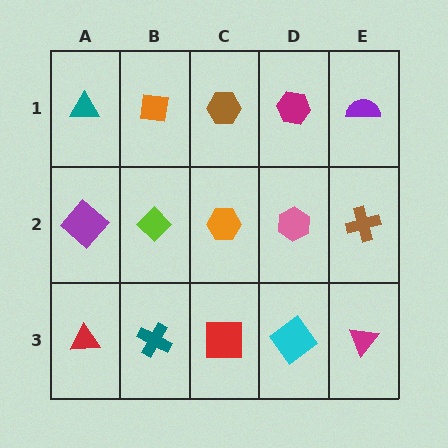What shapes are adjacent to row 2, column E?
A purple semicircle (row 1, column E), a magenta triangle (row 3, column E), a pink hexagon (row 2, column D).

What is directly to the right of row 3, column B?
A red square.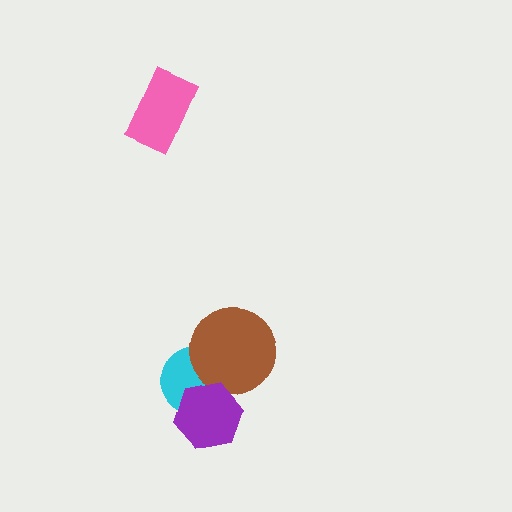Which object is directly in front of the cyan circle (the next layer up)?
The brown circle is directly in front of the cyan circle.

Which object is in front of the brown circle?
The purple hexagon is in front of the brown circle.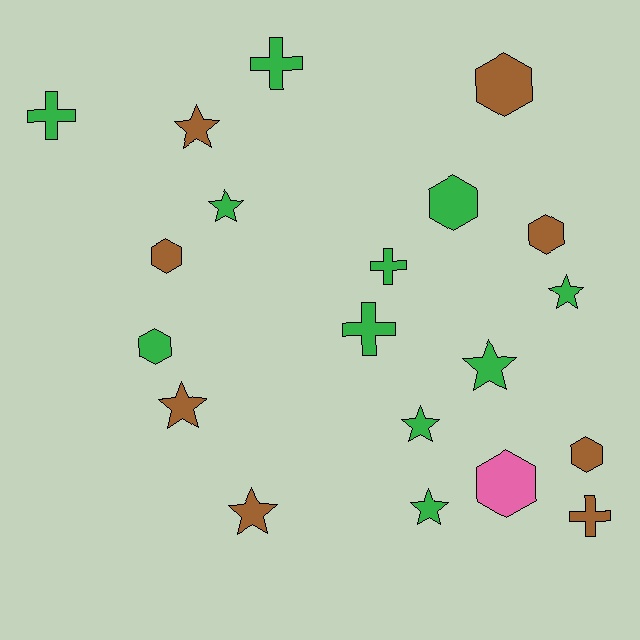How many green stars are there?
There are 5 green stars.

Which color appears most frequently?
Green, with 11 objects.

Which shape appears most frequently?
Star, with 8 objects.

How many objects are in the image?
There are 20 objects.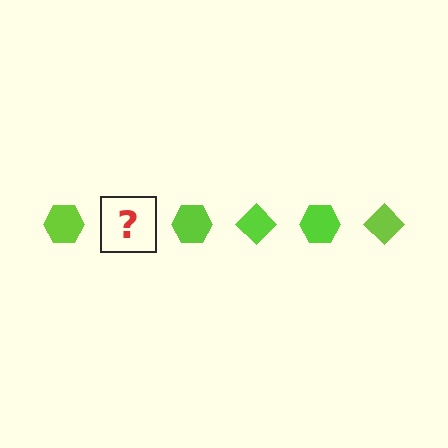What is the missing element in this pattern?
The missing element is a lime diamond.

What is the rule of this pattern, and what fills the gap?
The rule is that the pattern cycles through hexagon, diamond shapes in lime. The gap should be filled with a lime diamond.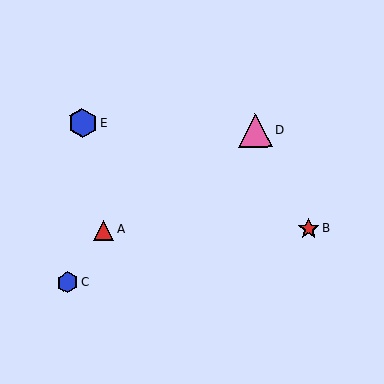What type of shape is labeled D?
Shape D is a pink triangle.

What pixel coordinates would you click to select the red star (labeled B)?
Click at (308, 228) to select the red star B.